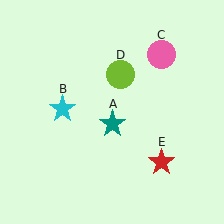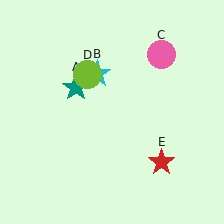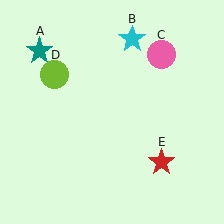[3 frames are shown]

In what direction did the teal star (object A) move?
The teal star (object A) moved up and to the left.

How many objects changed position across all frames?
3 objects changed position: teal star (object A), cyan star (object B), lime circle (object D).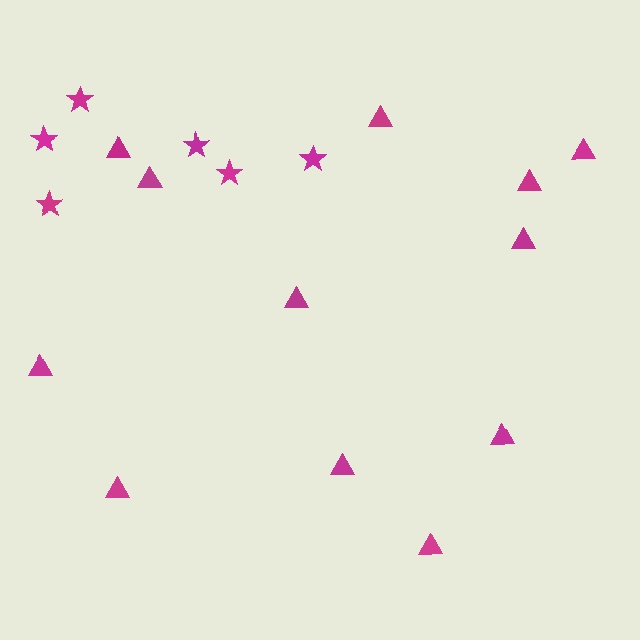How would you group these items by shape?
There are 2 groups: one group of triangles (12) and one group of stars (6).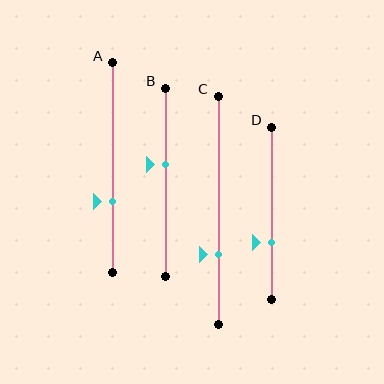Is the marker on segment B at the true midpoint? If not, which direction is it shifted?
No, the marker on segment B is shifted upward by about 9% of the segment length.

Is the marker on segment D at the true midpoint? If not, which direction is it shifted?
No, the marker on segment D is shifted downward by about 17% of the segment length.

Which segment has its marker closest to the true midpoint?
Segment B has its marker closest to the true midpoint.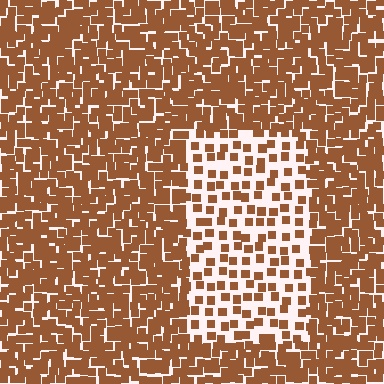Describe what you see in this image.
The image contains small brown elements arranged at two different densities. A rectangle-shaped region is visible where the elements are less densely packed than the surrounding area.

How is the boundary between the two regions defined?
The boundary is defined by a change in element density (approximately 2.4x ratio). All elements are the same color, size, and shape.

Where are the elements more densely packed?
The elements are more densely packed outside the rectangle boundary.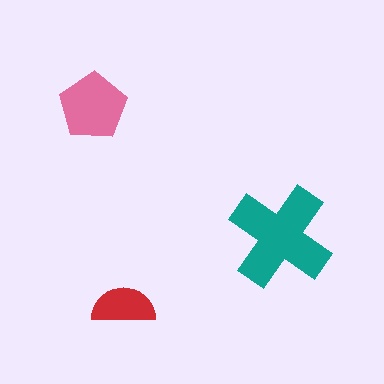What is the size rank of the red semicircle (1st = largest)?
3rd.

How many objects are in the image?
There are 3 objects in the image.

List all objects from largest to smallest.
The teal cross, the pink pentagon, the red semicircle.